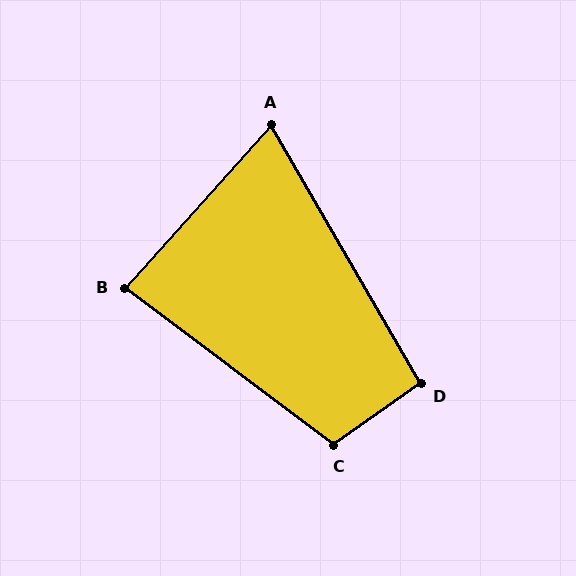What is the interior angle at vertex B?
Approximately 85 degrees (acute).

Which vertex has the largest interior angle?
C, at approximately 108 degrees.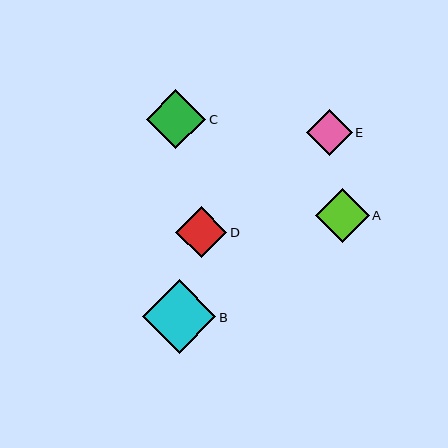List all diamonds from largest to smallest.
From largest to smallest: B, C, A, D, E.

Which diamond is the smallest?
Diamond E is the smallest with a size of approximately 46 pixels.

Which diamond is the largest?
Diamond B is the largest with a size of approximately 73 pixels.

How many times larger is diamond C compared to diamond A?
Diamond C is approximately 1.1 times the size of diamond A.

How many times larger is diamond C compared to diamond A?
Diamond C is approximately 1.1 times the size of diamond A.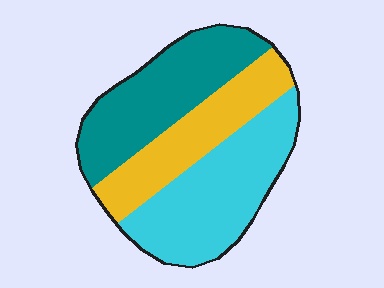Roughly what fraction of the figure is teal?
Teal covers around 35% of the figure.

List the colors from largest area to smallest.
From largest to smallest: cyan, teal, yellow.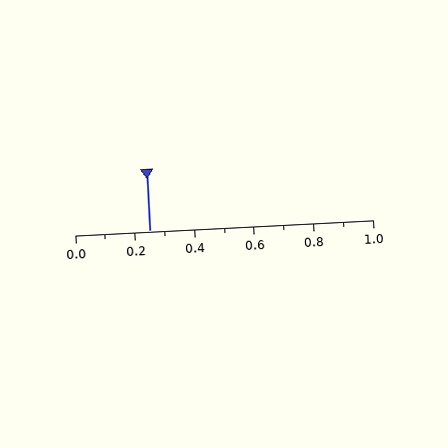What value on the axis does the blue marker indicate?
The marker indicates approximately 0.25.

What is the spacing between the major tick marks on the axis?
The major ticks are spaced 0.2 apart.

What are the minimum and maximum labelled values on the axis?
The axis runs from 0.0 to 1.0.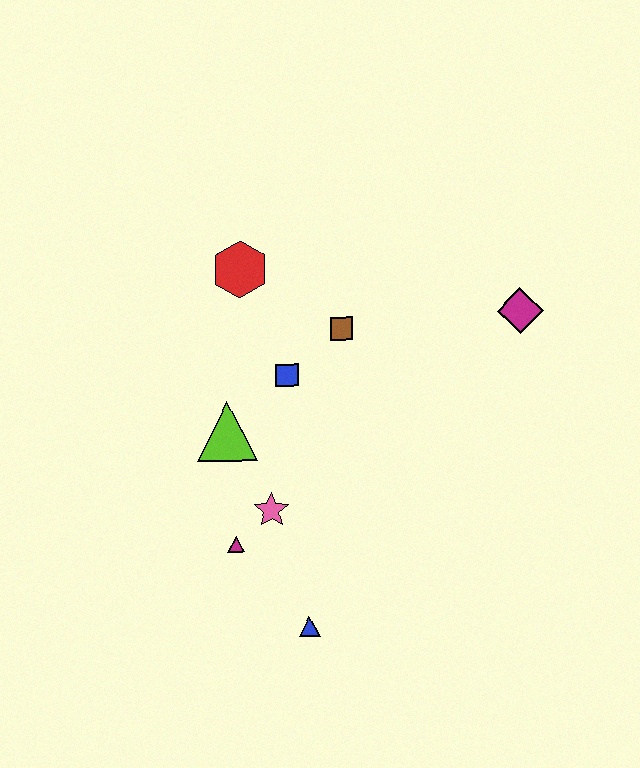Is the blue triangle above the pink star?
No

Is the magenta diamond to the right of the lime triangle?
Yes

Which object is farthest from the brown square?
The blue triangle is farthest from the brown square.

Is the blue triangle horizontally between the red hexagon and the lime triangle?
No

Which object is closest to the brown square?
The blue square is closest to the brown square.